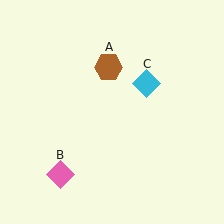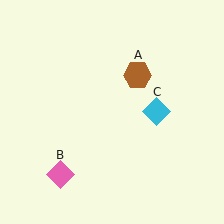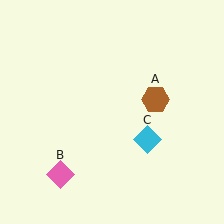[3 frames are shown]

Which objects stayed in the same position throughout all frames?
Pink diamond (object B) remained stationary.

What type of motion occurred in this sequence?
The brown hexagon (object A), cyan diamond (object C) rotated clockwise around the center of the scene.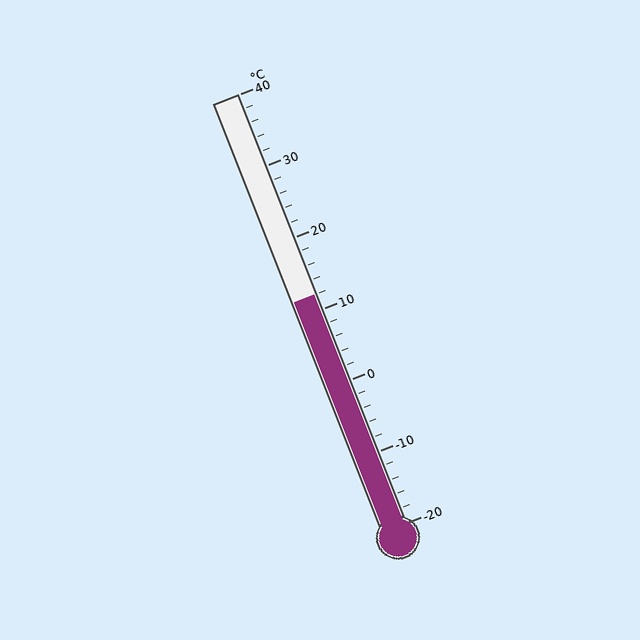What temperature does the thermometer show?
The thermometer shows approximately 12°C.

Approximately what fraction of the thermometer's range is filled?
The thermometer is filled to approximately 55% of its range.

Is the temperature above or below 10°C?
The temperature is above 10°C.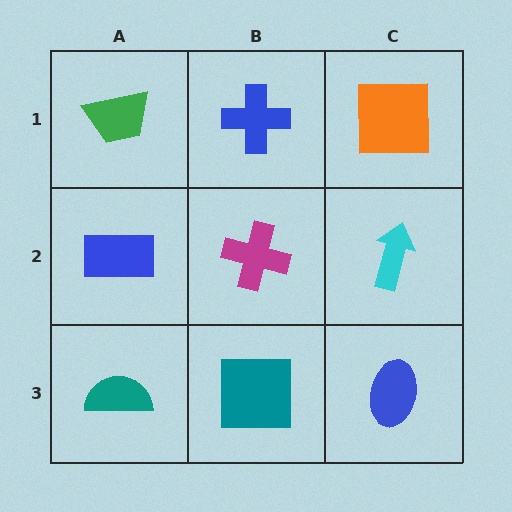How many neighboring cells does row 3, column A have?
2.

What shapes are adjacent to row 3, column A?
A blue rectangle (row 2, column A), a teal square (row 3, column B).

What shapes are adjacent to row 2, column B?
A blue cross (row 1, column B), a teal square (row 3, column B), a blue rectangle (row 2, column A), a cyan arrow (row 2, column C).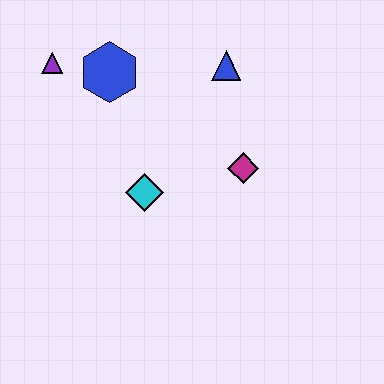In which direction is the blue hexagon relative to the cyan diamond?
The blue hexagon is above the cyan diamond.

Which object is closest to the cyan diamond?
The magenta diamond is closest to the cyan diamond.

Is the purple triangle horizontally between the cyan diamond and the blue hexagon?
No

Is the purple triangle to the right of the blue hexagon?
No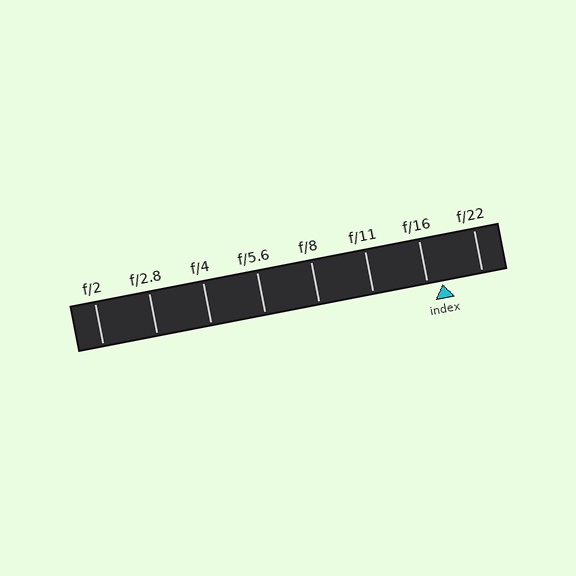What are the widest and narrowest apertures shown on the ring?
The widest aperture shown is f/2 and the narrowest is f/22.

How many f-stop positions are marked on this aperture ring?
There are 8 f-stop positions marked.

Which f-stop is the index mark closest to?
The index mark is closest to f/16.